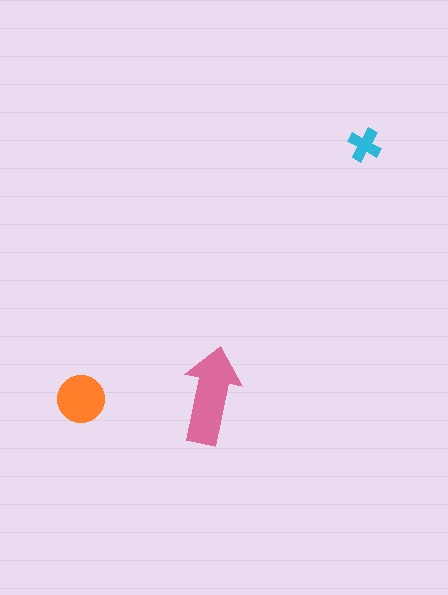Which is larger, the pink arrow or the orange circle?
The pink arrow.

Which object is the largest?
The pink arrow.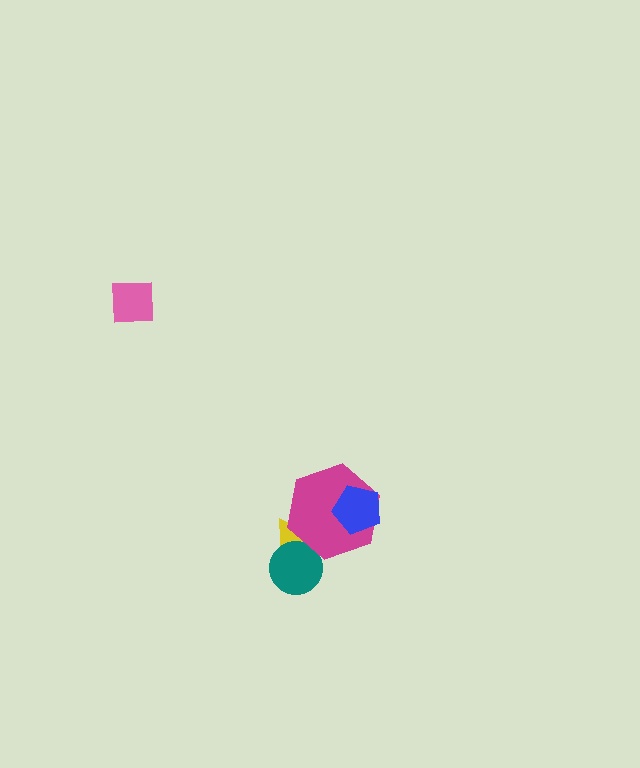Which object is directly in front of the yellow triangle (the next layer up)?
The teal circle is directly in front of the yellow triangle.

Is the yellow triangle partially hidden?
Yes, it is partially covered by another shape.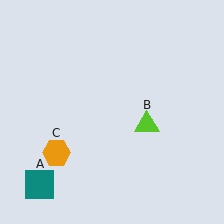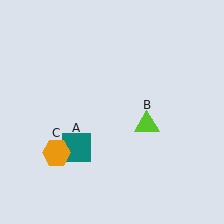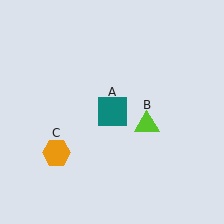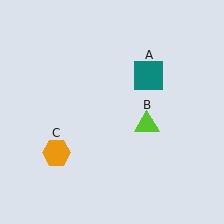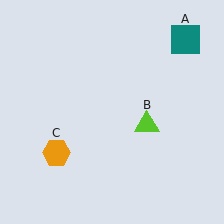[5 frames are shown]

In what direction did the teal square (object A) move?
The teal square (object A) moved up and to the right.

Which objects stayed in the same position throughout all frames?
Lime triangle (object B) and orange hexagon (object C) remained stationary.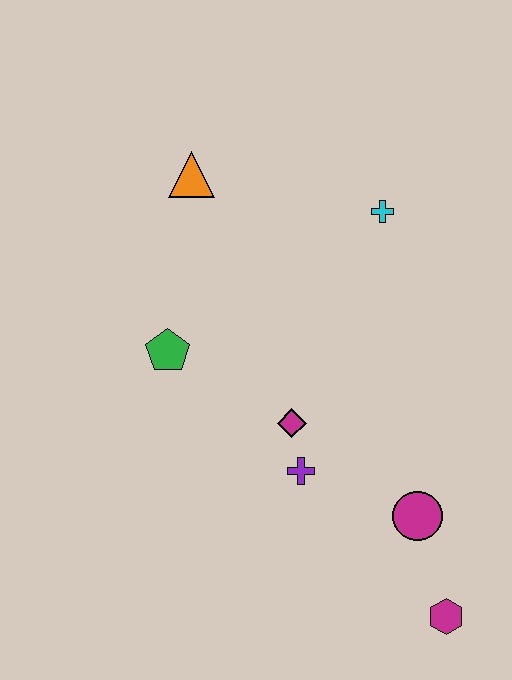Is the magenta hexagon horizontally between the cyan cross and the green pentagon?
No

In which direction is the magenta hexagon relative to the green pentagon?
The magenta hexagon is to the right of the green pentagon.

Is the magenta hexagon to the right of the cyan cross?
Yes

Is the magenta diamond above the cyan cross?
No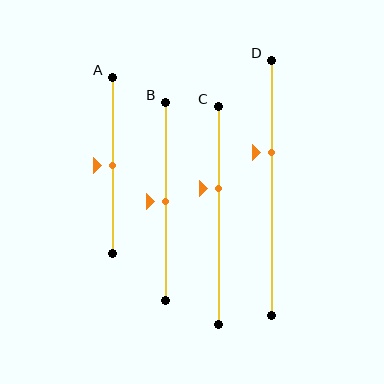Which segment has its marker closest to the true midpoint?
Segment A has its marker closest to the true midpoint.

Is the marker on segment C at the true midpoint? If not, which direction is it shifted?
No, the marker on segment C is shifted upward by about 12% of the segment length.